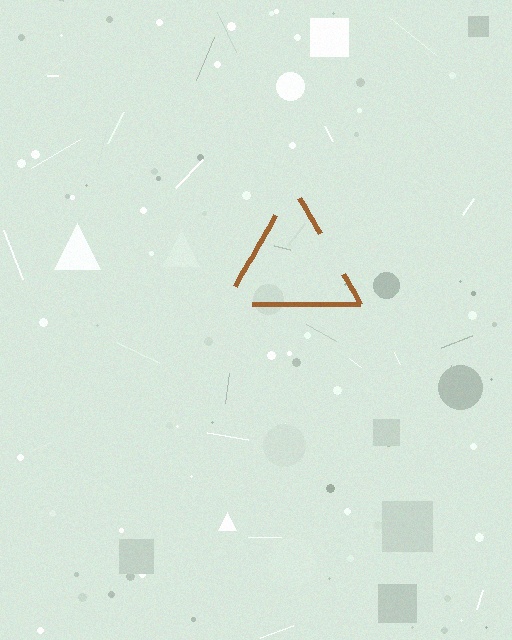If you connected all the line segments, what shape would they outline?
They would outline a triangle.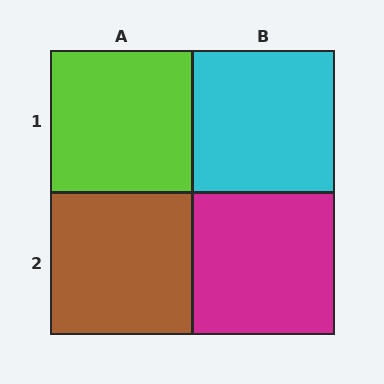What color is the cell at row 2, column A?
Brown.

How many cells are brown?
1 cell is brown.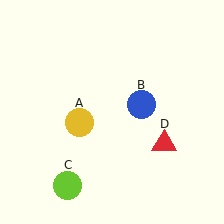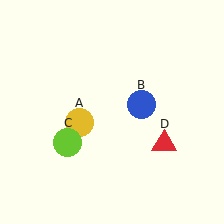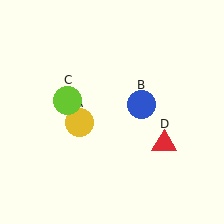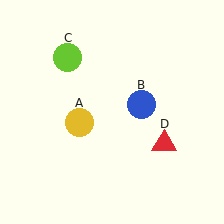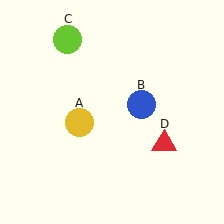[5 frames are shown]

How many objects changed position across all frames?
1 object changed position: lime circle (object C).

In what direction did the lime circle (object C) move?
The lime circle (object C) moved up.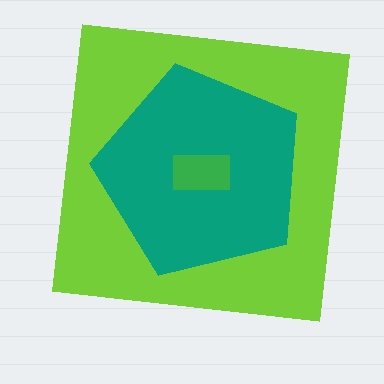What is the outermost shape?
The lime square.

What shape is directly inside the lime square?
The teal pentagon.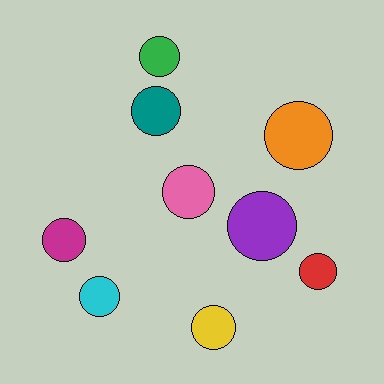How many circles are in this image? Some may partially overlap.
There are 9 circles.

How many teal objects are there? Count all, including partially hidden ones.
There is 1 teal object.